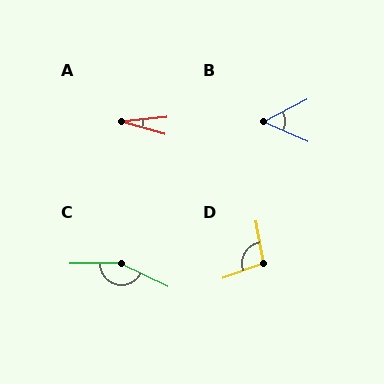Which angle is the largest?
C, at approximately 153 degrees.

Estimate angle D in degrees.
Approximately 99 degrees.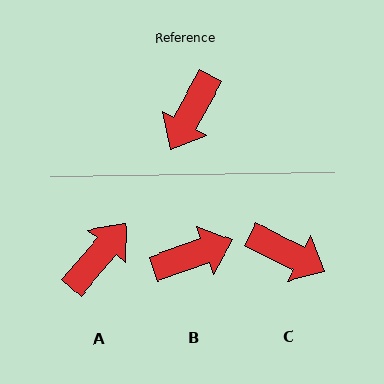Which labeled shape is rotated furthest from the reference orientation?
A, about 168 degrees away.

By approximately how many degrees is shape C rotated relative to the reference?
Approximately 91 degrees counter-clockwise.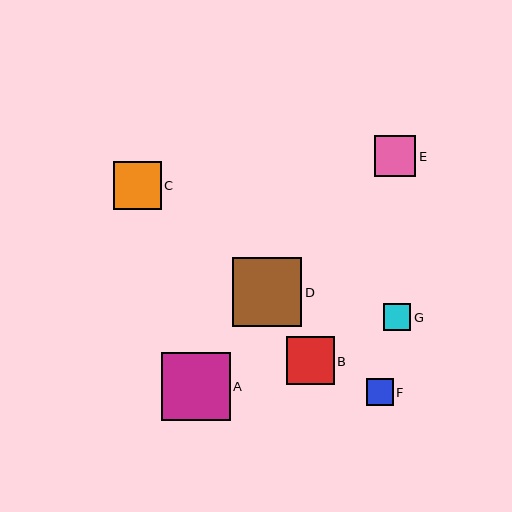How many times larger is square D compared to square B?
Square D is approximately 1.4 times the size of square B.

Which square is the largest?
Square D is the largest with a size of approximately 69 pixels.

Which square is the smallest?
Square G is the smallest with a size of approximately 27 pixels.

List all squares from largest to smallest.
From largest to smallest: D, A, B, C, E, F, G.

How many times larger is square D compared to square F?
Square D is approximately 2.5 times the size of square F.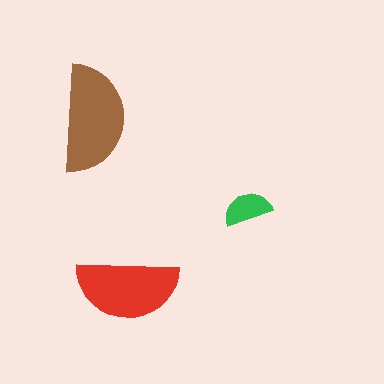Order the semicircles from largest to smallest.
the brown one, the red one, the green one.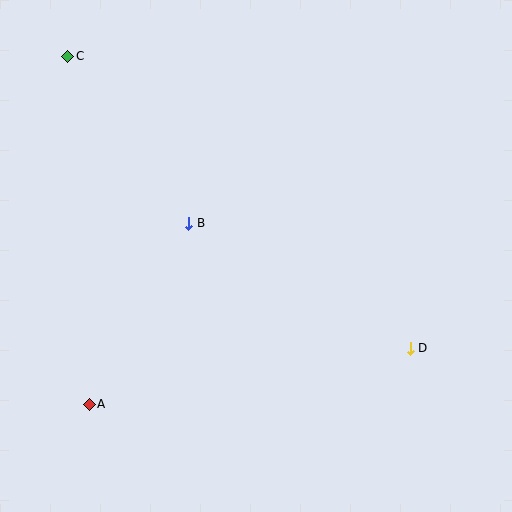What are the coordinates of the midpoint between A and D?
The midpoint between A and D is at (250, 377).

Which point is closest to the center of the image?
Point B at (189, 223) is closest to the center.